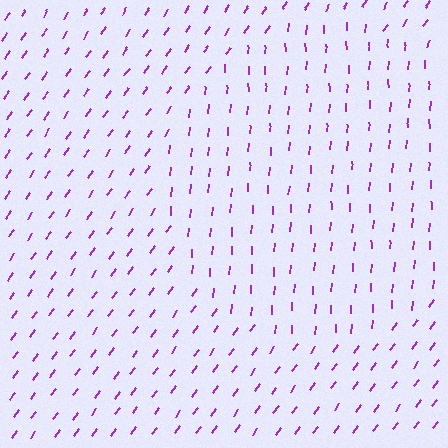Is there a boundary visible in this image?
Yes, there is a texture boundary formed by a change in line orientation.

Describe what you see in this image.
The image is filled with small purple line segments. A circle region in the image has lines oriented differently from the surrounding lines, creating a visible texture boundary.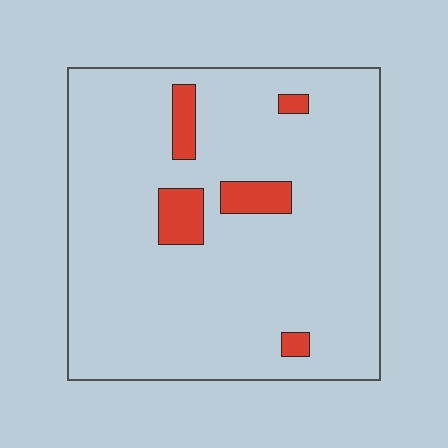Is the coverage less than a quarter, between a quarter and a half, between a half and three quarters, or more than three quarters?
Less than a quarter.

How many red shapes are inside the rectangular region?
5.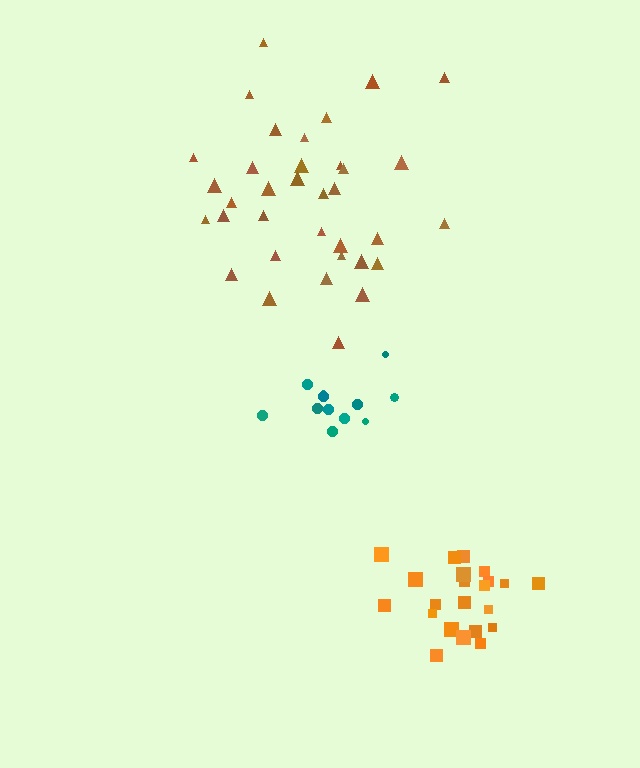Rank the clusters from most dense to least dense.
orange, teal, brown.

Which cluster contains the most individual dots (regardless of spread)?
Brown (35).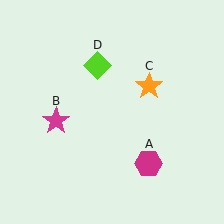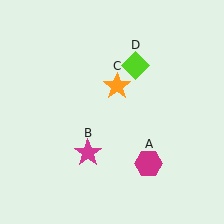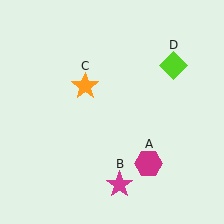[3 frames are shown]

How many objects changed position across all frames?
3 objects changed position: magenta star (object B), orange star (object C), lime diamond (object D).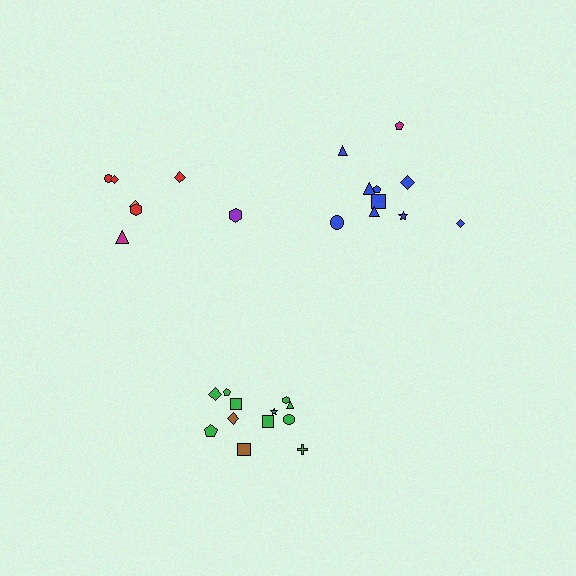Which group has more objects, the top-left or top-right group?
The top-right group.